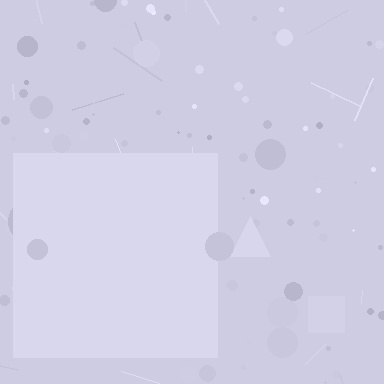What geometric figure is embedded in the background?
A square is embedded in the background.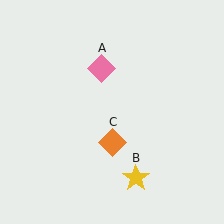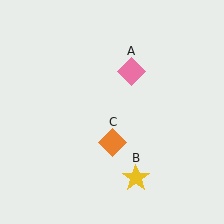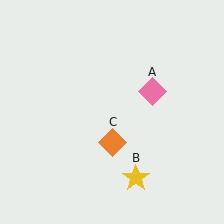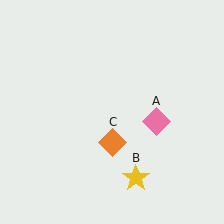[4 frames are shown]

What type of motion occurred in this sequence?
The pink diamond (object A) rotated clockwise around the center of the scene.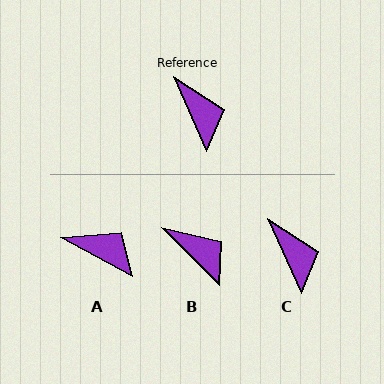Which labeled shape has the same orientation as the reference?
C.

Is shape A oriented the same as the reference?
No, it is off by about 38 degrees.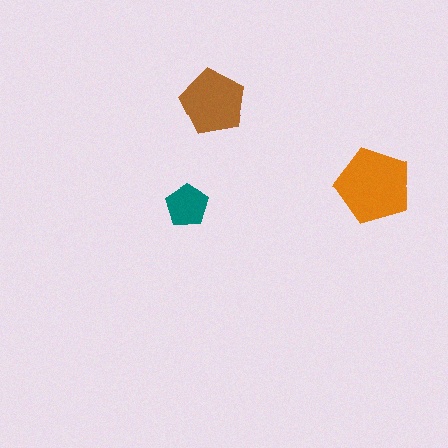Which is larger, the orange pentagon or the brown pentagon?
The orange one.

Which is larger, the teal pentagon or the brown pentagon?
The brown one.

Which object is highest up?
The brown pentagon is topmost.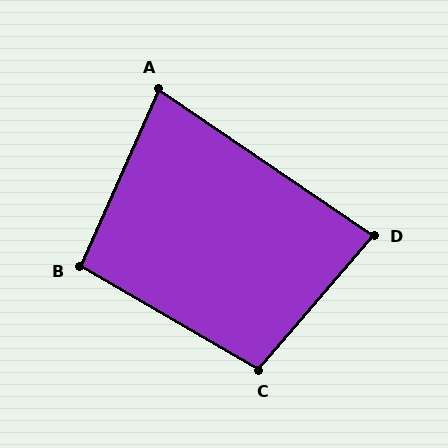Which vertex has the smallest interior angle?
A, at approximately 80 degrees.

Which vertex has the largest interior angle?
C, at approximately 100 degrees.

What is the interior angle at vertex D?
Approximately 84 degrees (acute).